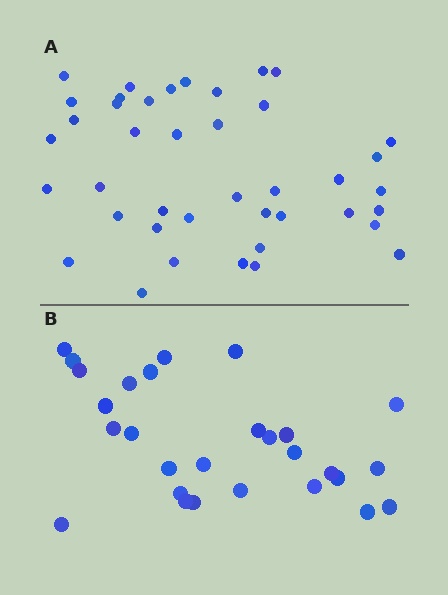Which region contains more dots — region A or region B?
Region A (the top region) has more dots.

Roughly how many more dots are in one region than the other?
Region A has approximately 15 more dots than region B.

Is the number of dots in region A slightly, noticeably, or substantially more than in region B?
Region A has substantially more. The ratio is roughly 1.5 to 1.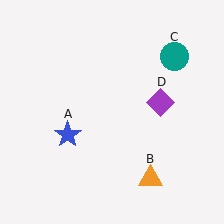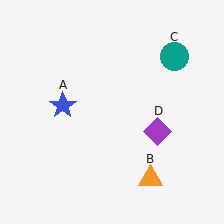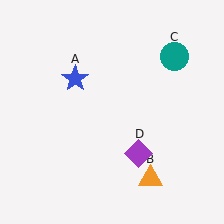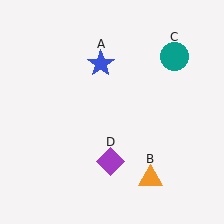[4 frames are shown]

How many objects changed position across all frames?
2 objects changed position: blue star (object A), purple diamond (object D).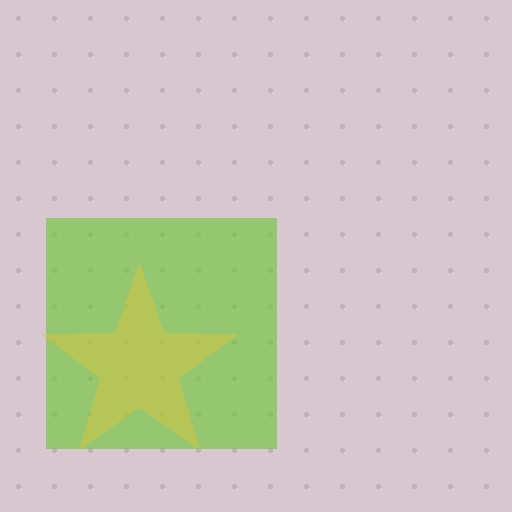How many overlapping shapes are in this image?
There are 2 overlapping shapes in the image.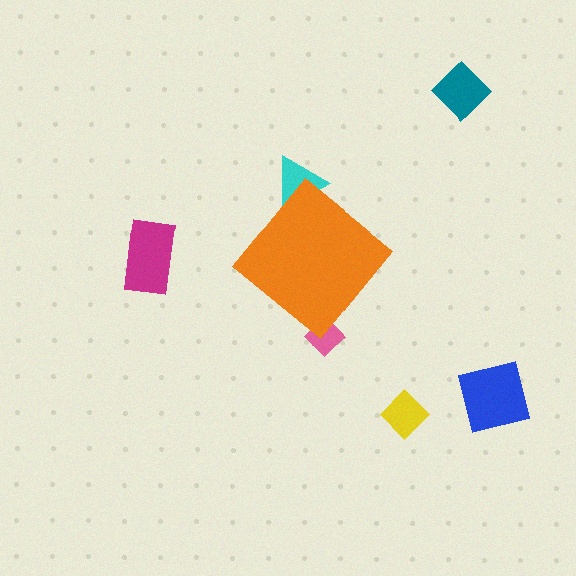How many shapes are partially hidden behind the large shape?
2 shapes are partially hidden.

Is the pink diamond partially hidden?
Yes, the pink diamond is partially hidden behind the orange diamond.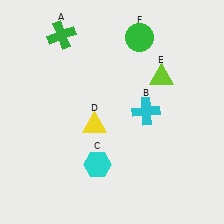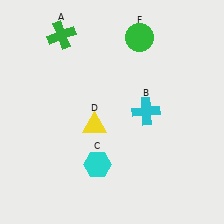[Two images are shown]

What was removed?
The lime triangle (E) was removed in Image 2.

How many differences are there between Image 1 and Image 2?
There is 1 difference between the two images.